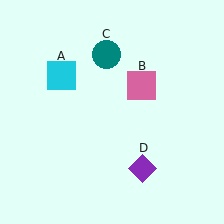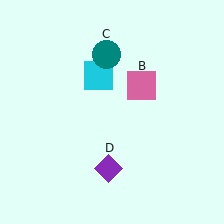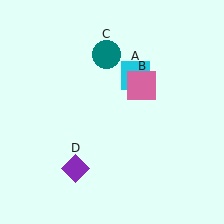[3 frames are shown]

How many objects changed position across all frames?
2 objects changed position: cyan square (object A), purple diamond (object D).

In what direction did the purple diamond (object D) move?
The purple diamond (object D) moved left.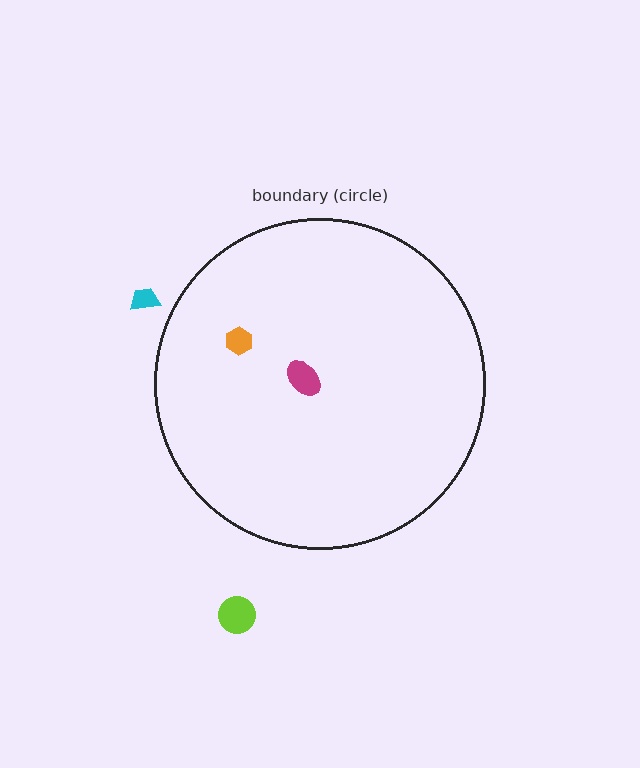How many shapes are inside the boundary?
2 inside, 2 outside.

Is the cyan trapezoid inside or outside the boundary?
Outside.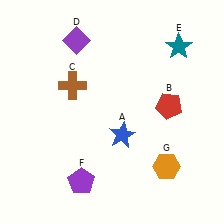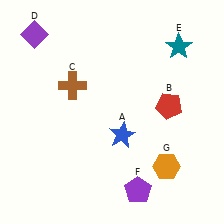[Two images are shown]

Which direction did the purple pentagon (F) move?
The purple pentagon (F) moved right.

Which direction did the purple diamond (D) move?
The purple diamond (D) moved left.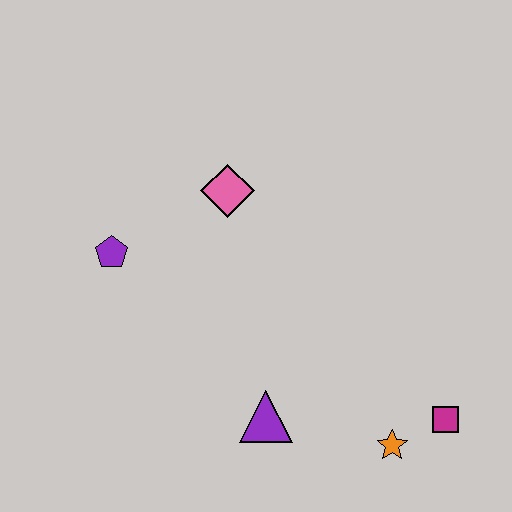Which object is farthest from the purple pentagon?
The magenta square is farthest from the purple pentagon.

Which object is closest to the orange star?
The magenta square is closest to the orange star.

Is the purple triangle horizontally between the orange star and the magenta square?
No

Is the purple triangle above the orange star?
Yes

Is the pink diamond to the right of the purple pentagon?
Yes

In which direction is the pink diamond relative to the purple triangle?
The pink diamond is above the purple triangle.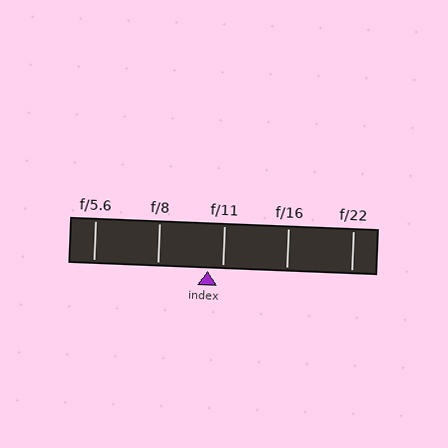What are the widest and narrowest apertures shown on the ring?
The widest aperture shown is f/5.6 and the narrowest is f/22.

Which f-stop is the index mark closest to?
The index mark is closest to f/11.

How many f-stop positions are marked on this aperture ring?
There are 5 f-stop positions marked.